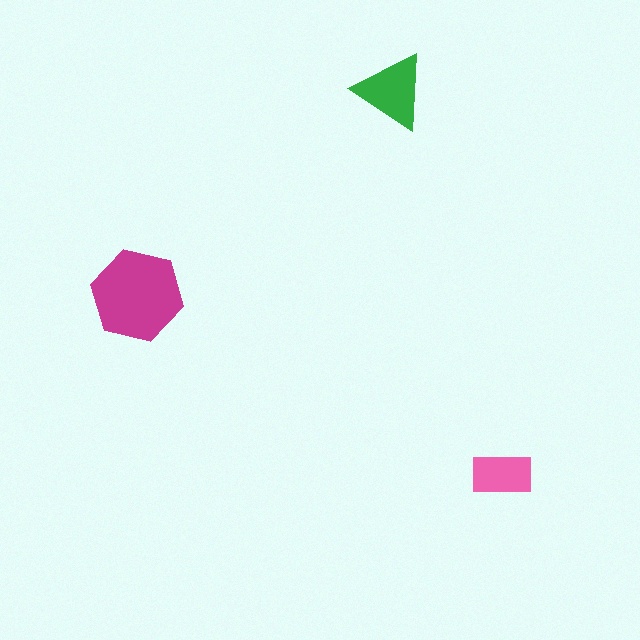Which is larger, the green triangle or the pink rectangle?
The green triangle.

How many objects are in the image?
There are 3 objects in the image.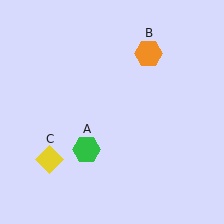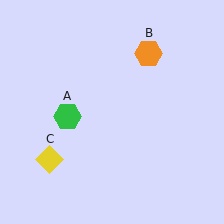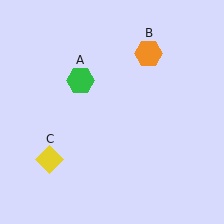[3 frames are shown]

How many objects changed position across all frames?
1 object changed position: green hexagon (object A).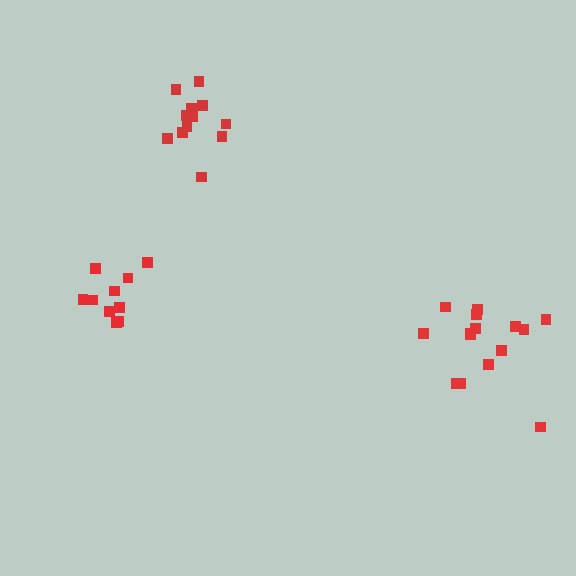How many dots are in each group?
Group 1: 10 dots, Group 2: 12 dots, Group 3: 15 dots (37 total).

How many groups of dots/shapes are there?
There are 3 groups.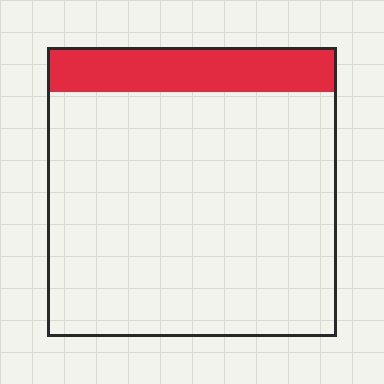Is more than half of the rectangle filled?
No.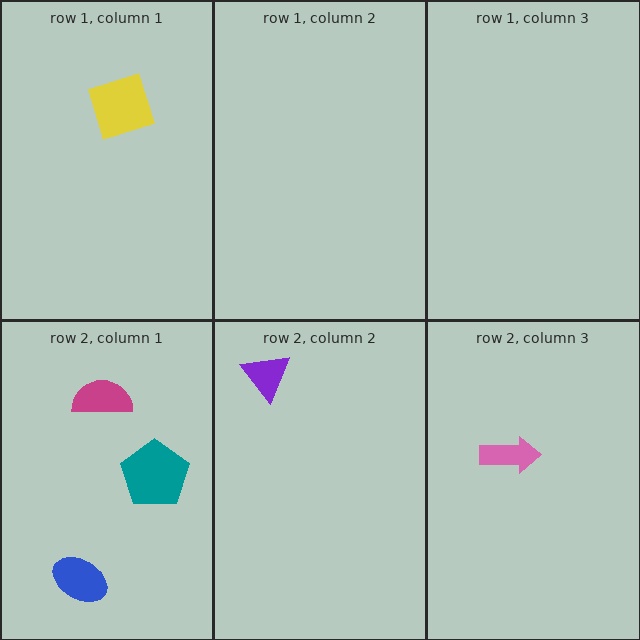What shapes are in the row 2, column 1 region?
The blue ellipse, the magenta semicircle, the teal pentagon.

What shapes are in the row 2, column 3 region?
The pink arrow.